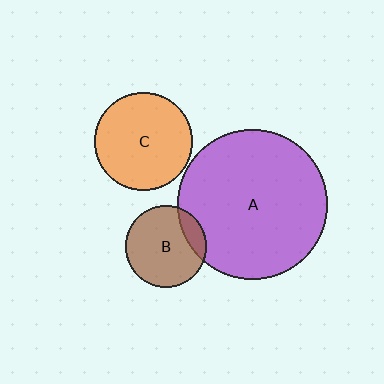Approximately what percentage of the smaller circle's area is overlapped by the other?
Approximately 15%.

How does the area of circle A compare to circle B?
Approximately 3.4 times.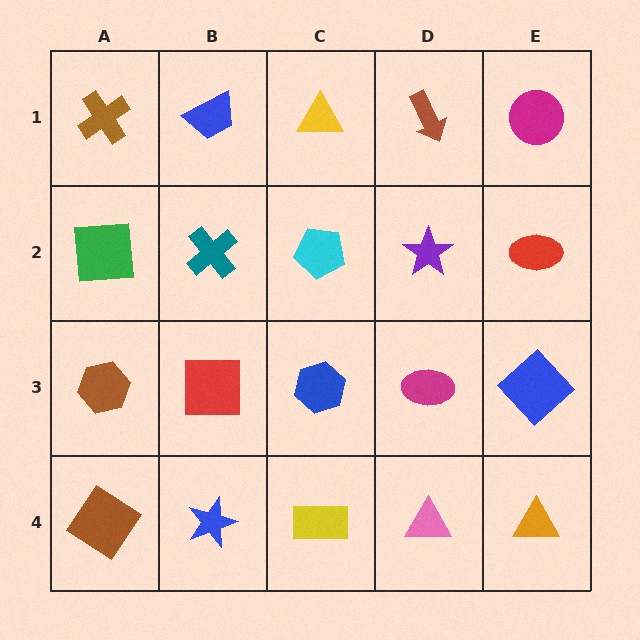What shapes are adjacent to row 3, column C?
A cyan pentagon (row 2, column C), a yellow rectangle (row 4, column C), a red square (row 3, column B), a magenta ellipse (row 3, column D).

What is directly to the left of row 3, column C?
A red square.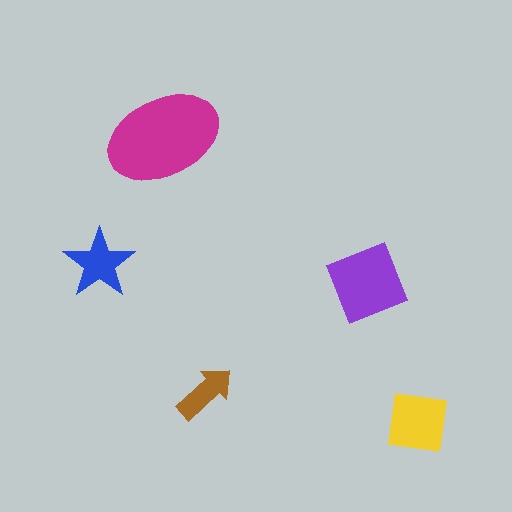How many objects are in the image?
There are 5 objects in the image.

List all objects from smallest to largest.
The brown arrow, the blue star, the yellow square, the purple square, the magenta ellipse.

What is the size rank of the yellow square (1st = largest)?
3rd.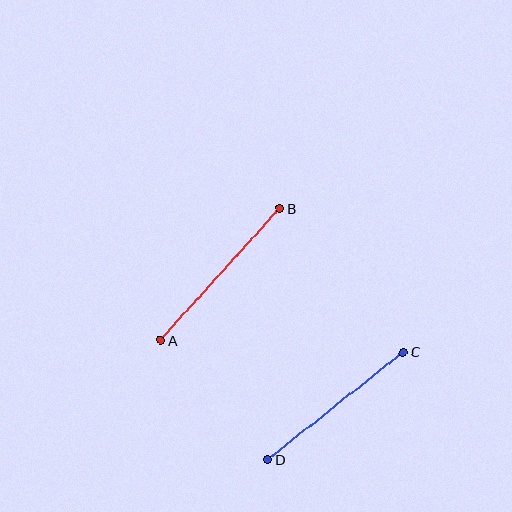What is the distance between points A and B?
The distance is approximately 178 pixels.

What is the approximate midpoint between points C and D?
The midpoint is at approximately (335, 406) pixels.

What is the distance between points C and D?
The distance is approximately 173 pixels.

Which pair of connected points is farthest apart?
Points A and B are farthest apart.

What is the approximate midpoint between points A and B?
The midpoint is at approximately (220, 274) pixels.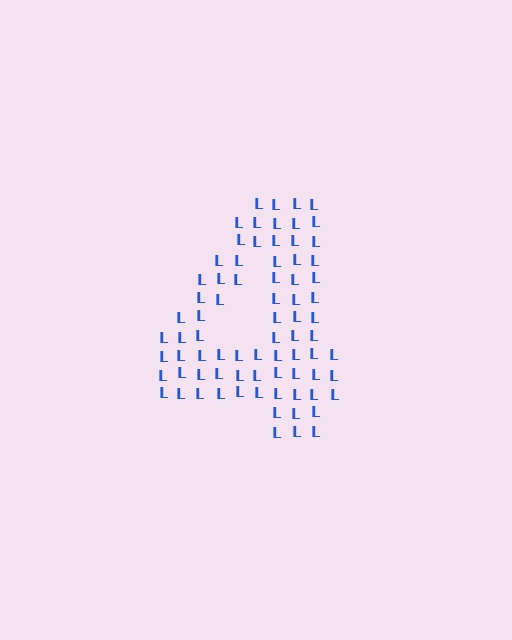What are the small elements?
The small elements are letter L's.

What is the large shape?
The large shape is the digit 4.